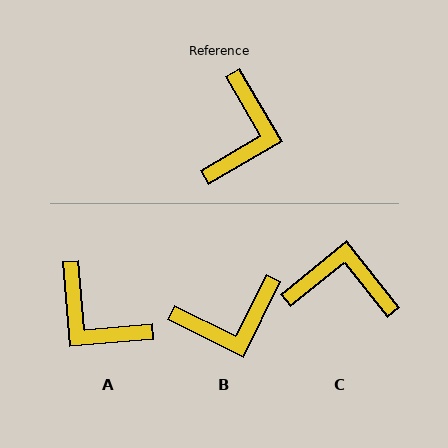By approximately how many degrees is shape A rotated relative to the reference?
Approximately 115 degrees clockwise.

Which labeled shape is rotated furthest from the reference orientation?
A, about 115 degrees away.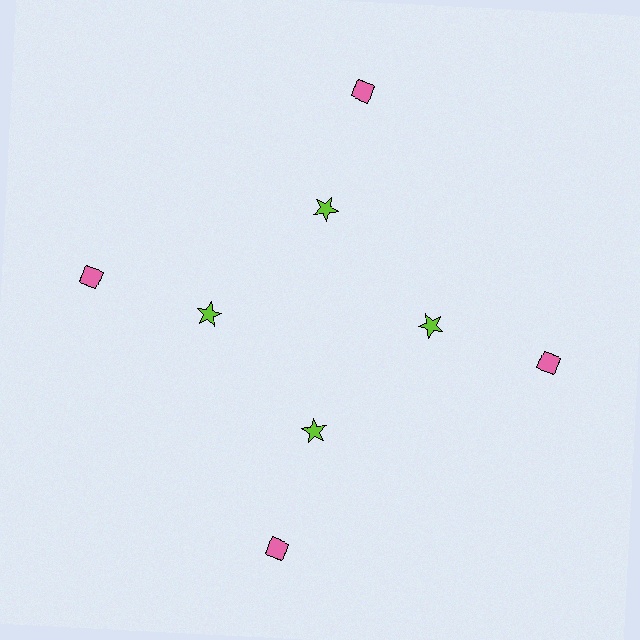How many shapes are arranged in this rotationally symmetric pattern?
There are 8 shapes, arranged in 4 groups of 2.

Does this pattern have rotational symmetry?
Yes, this pattern has 4-fold rotational symmetry. It looks the same after rotating 90 degrees around the center.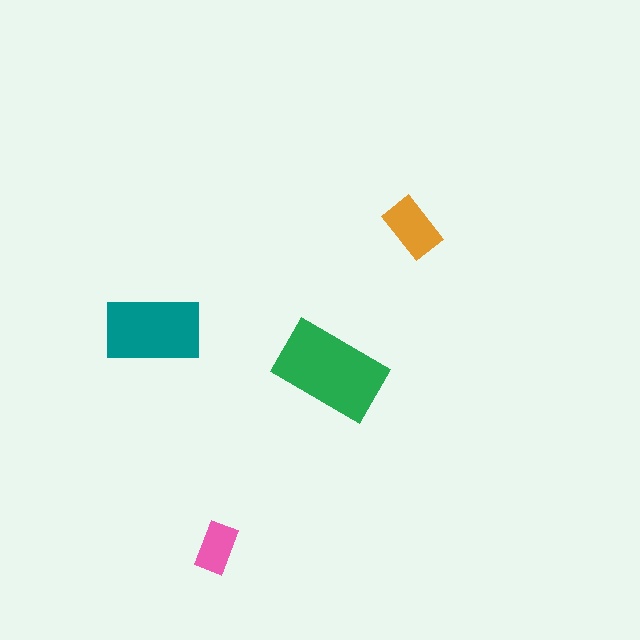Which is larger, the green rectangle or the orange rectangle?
The green one.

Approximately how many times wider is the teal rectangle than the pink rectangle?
About 2 times wider.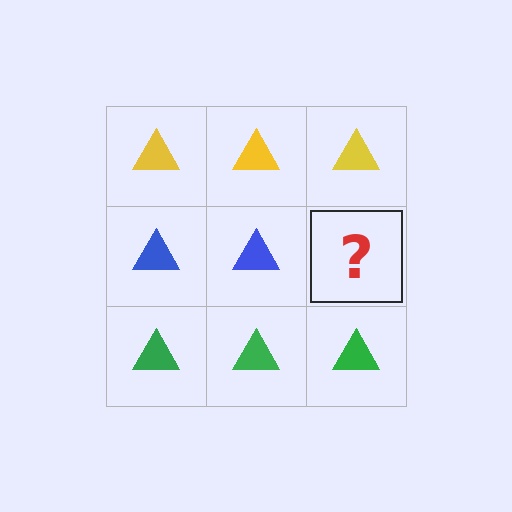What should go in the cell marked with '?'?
The missing cell should contain a blue triangle.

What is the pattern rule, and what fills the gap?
The rule is that each row has a consistent color. The gap should be filled with a blue triangle.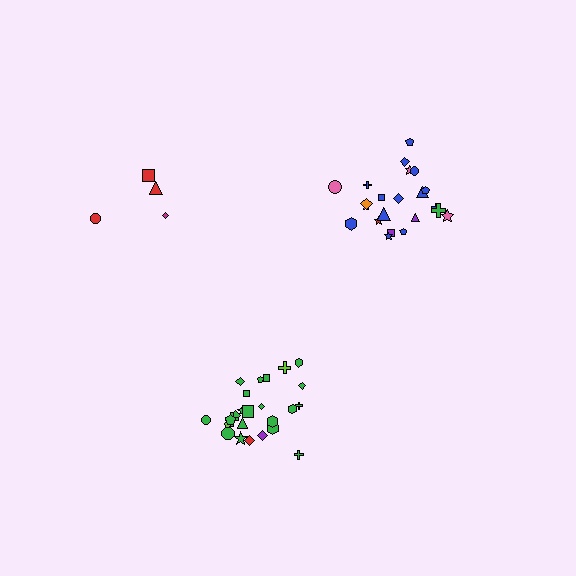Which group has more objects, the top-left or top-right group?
The top-right group.